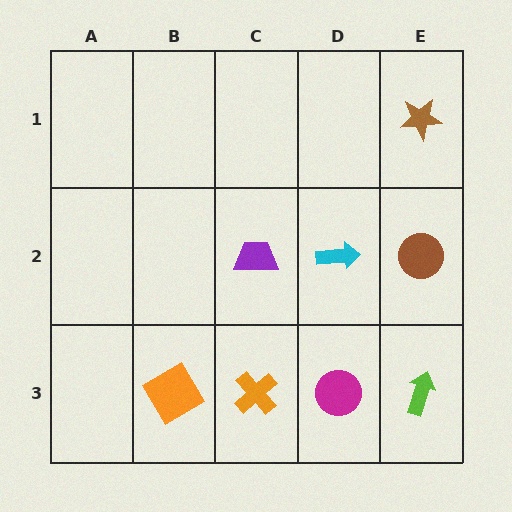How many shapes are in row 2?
3 shapes.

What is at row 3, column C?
An orange cross.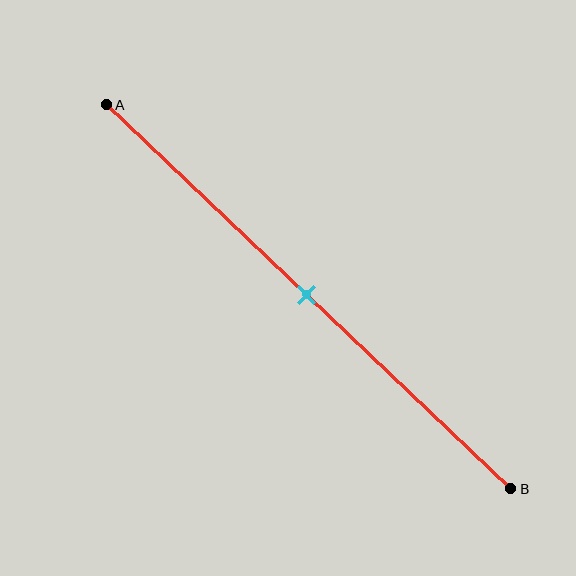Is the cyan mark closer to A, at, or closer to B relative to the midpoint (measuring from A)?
The cyan mark is approximately at the midpoint of segment AB.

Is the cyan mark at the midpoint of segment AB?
Yes, the mark is approximately at the midpoint.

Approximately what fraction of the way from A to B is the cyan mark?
The cyan mark is approximately 50% of the way from A to B.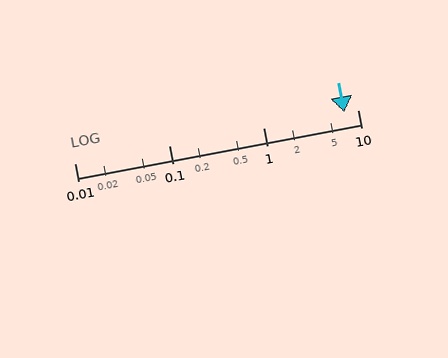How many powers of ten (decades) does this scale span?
The scale spans 3 decades, from 0.01 to 10.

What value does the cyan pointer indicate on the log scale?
The pointer indicates approximately 7.3.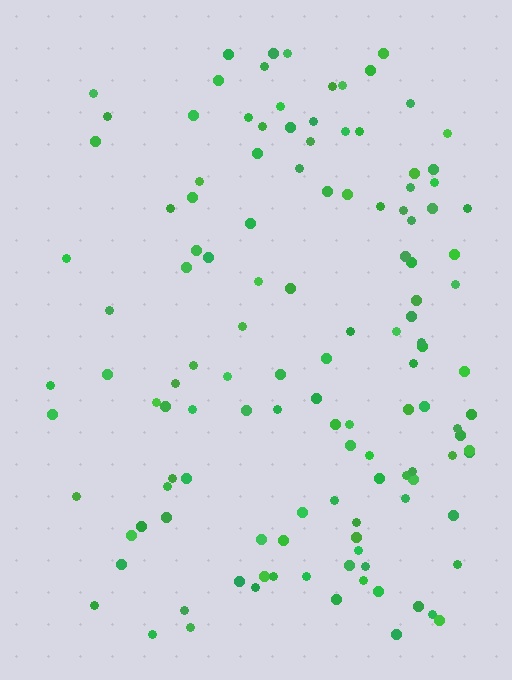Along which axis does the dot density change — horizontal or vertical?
Horizontal.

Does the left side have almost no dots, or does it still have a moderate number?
Still a moderate number, just noticeably fewer than the right.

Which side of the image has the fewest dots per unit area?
The left.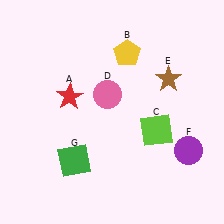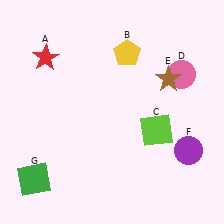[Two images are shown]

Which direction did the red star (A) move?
The red star (A) moved up.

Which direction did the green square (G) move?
The green square (G) moved left.